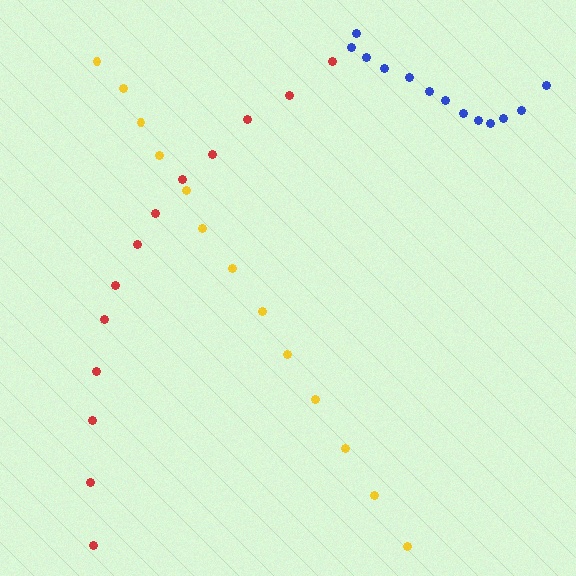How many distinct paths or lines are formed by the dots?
There are 3 distinct paths.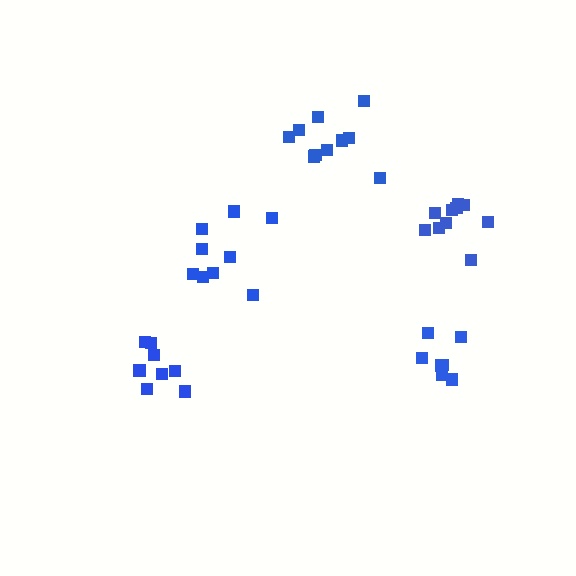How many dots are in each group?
Group 1: 9 dots, Group 2: 8 dots, Group 3: 7 dots, Group 4: 10 dots, Group 5: 10 dots (44 total).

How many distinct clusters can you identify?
There are 5 distinct clusters.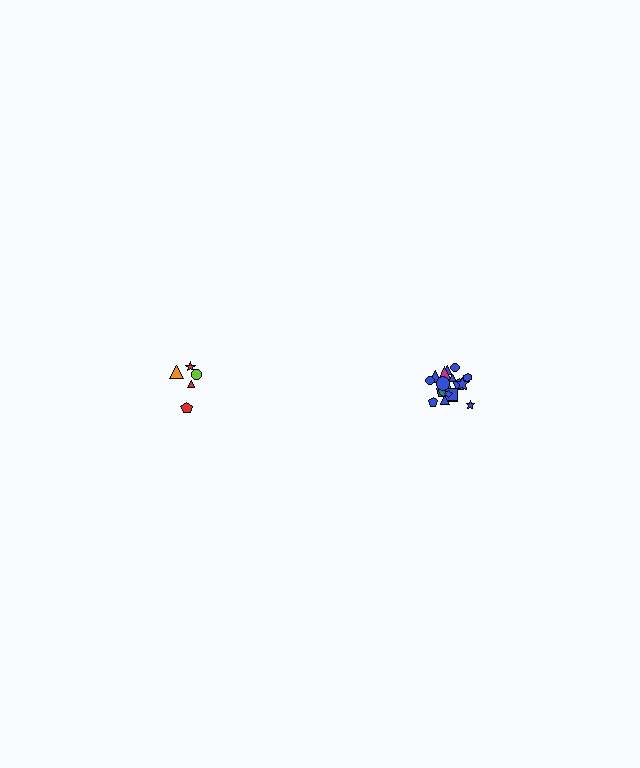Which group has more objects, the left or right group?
The right group.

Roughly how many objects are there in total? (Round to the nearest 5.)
Roughly 25 objects in total.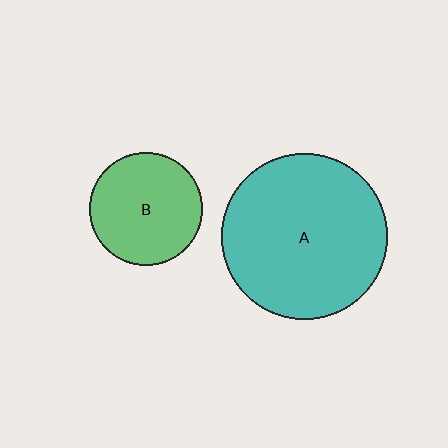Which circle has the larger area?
Circle A (teal).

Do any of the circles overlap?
No, none of the circles overlap.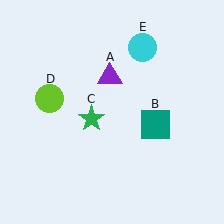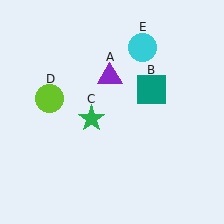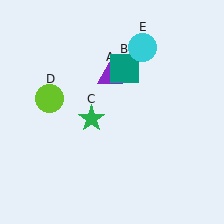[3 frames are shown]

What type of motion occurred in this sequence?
The teal square (object B) rotated counterclockwise around the center of the scene.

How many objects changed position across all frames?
1 object changed position: teal square (object B).